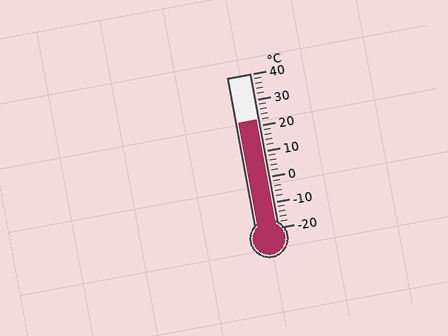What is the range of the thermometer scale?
The thermometer scale ranges from -20°C to 40°C.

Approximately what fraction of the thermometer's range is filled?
The thermometer is filled to approximately 70% of its range.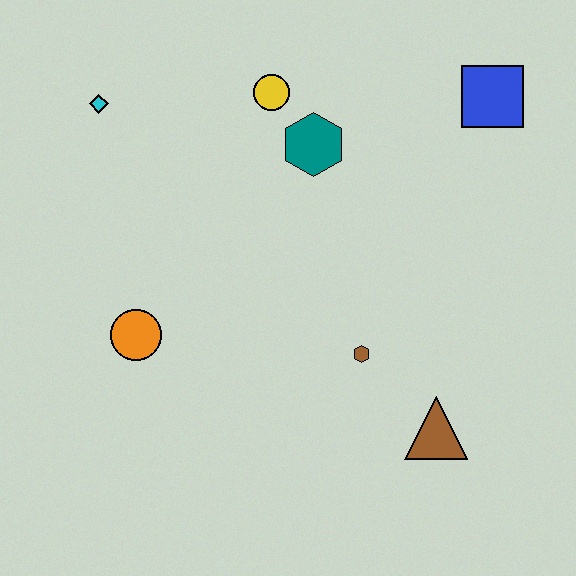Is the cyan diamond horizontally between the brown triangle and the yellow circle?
No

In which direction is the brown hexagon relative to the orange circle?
The brown hexagon is to the right of the orange circle.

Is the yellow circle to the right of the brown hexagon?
No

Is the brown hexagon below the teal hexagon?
Yes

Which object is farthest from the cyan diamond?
The brown triangle is farthest from the cyan diamond.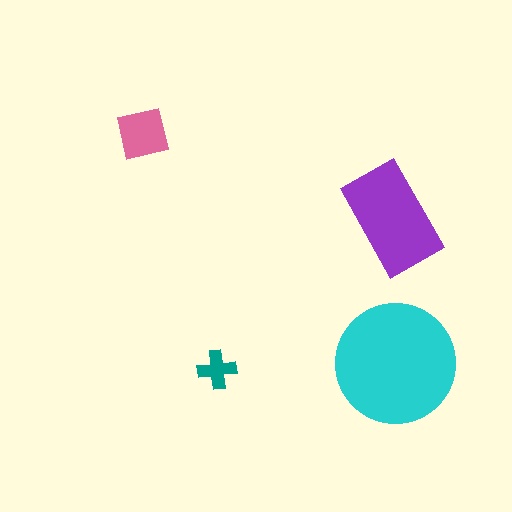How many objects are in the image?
There are 4 objects in the image.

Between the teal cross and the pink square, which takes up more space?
The pink square.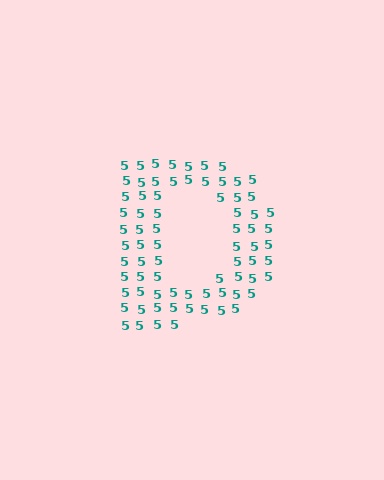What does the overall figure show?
The overall figure shows the letter D.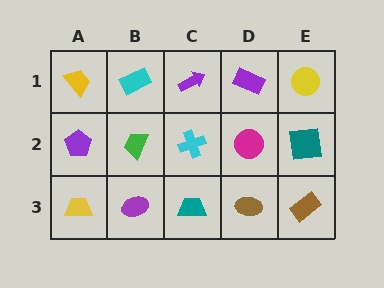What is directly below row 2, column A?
A yellow trapezoid.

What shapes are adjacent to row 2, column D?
A purple rectangle (row 1, column D), a brown ellipse (row 3, column D), a cyan cross (row 2, column C), a teal square (row 2, column E).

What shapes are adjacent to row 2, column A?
A yellow trapezoid (row 1, column A), a yellow trapezoid (row 3, column A), a green trapezoid (row 2, column B).